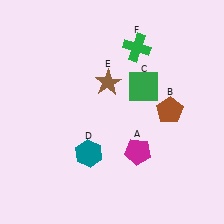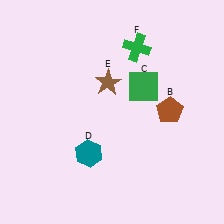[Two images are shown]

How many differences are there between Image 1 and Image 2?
There is 1 difference between the two images.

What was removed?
The magenta pentagon (A) was removed in Image 2.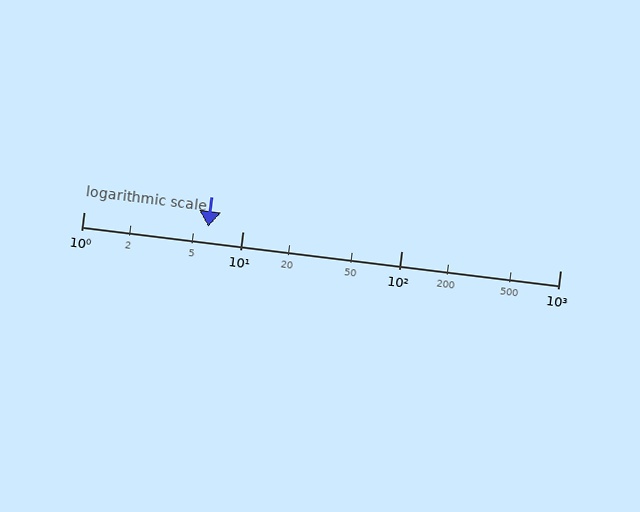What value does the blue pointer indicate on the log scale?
The pointer indicates approximately 6.1.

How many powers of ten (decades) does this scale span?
The scale spans 3 decades, from 1 to 1000.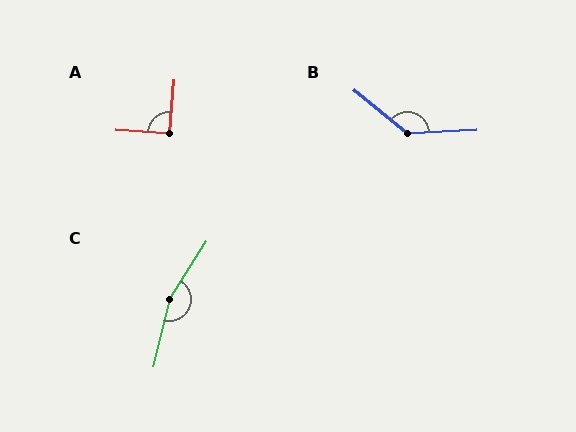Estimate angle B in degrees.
Approximately 138 degrees.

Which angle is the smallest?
A, at approximately 92 degrees.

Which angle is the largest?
C, at approximately 161 degrees.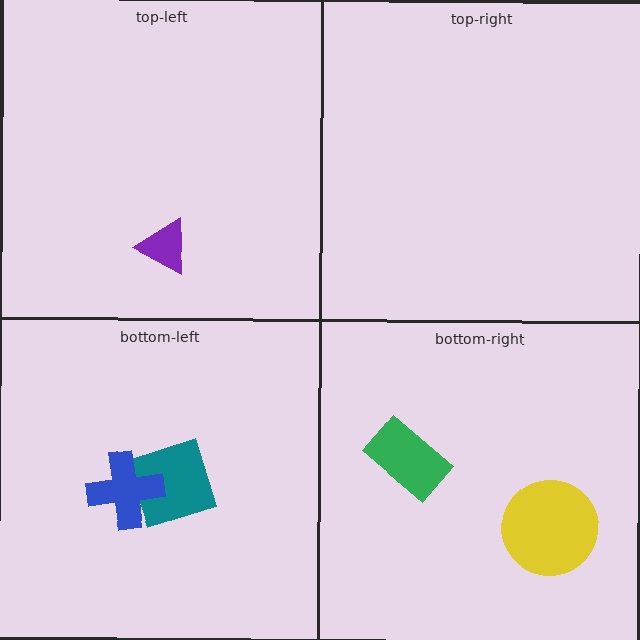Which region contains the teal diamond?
The bottom-left region.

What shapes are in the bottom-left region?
The teal diamond, the blue cross.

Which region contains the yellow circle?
The bottom-right region.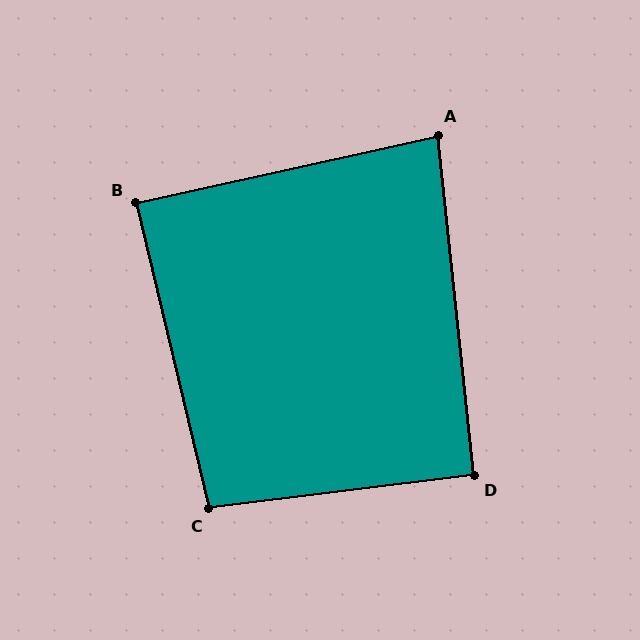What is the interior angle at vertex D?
Approximately 91 degrees (approximately right).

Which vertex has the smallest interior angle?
A, at approximately 84 degrees.